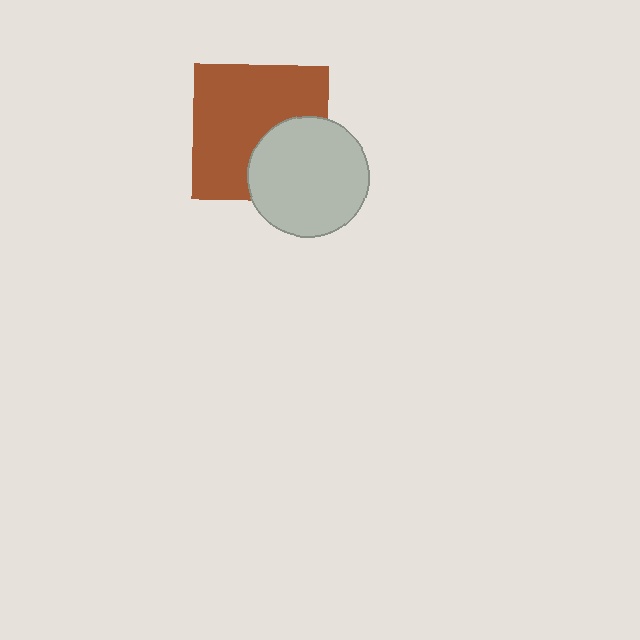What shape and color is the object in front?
The object in front is a light gray circle.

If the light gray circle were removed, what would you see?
You would see the complete brown square.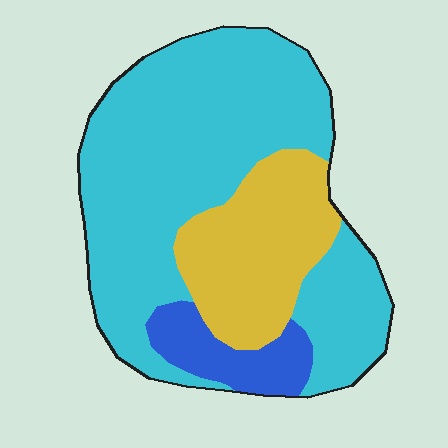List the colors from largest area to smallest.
From largest to smallest: cyan, yellow, blue.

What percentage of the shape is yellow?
Yellow covers about 25% of the shape.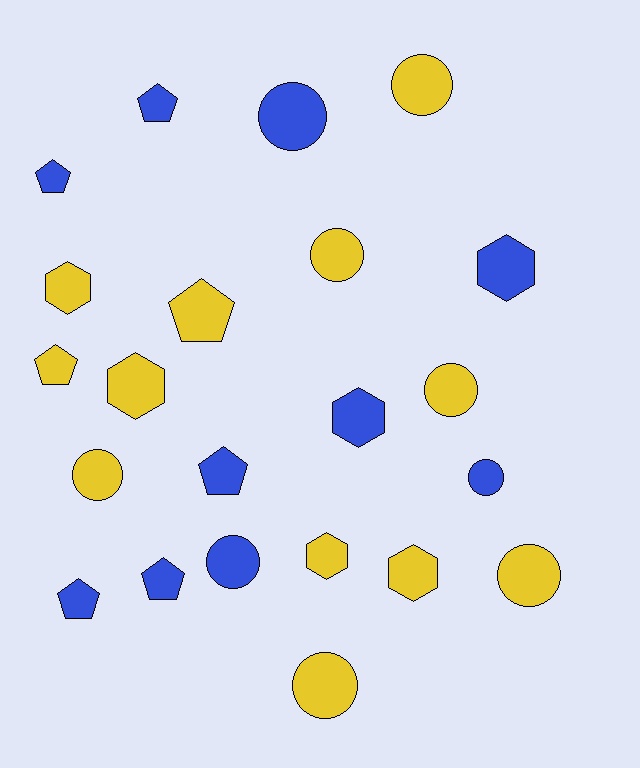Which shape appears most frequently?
Circle, with 9 objects.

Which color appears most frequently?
Yellow, with 12 objects.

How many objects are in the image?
There are 22 objects.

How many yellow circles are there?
There are 6 yellow circles.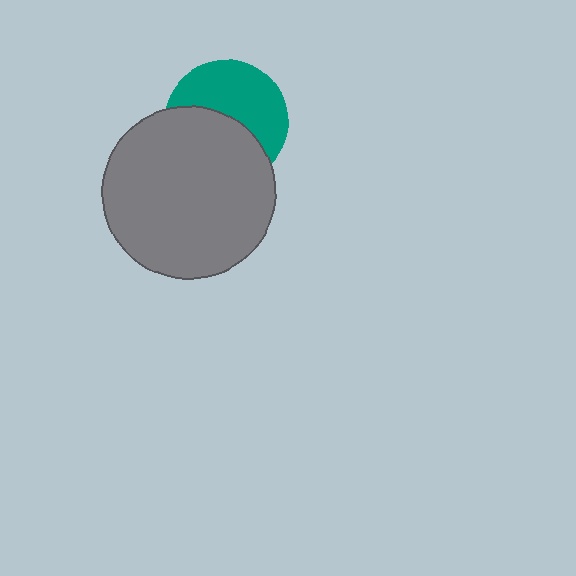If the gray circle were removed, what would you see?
You would see the complete teal circle.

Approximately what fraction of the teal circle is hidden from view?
Roughly 49% of the teal circle is hidden behind the gray circle.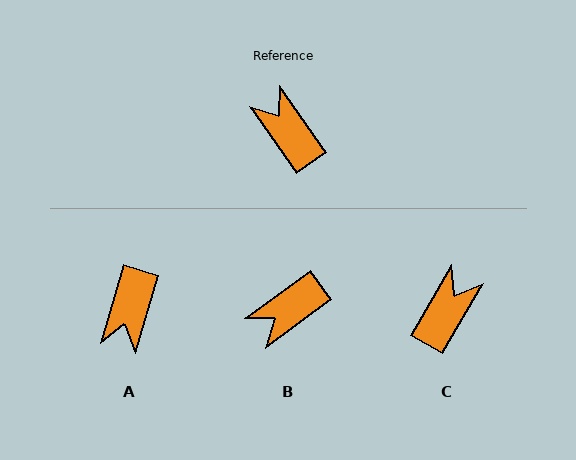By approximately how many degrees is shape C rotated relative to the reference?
Approximately 65 degrees clockwise.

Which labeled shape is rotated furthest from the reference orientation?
A, about 129 degrees away.